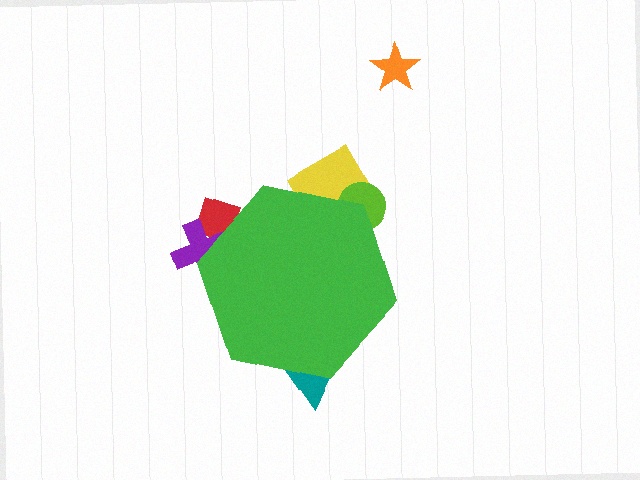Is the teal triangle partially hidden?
Yes, the teal triangle is partially hidden behind the green hexagon.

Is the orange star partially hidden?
No, the orange star is fully visible.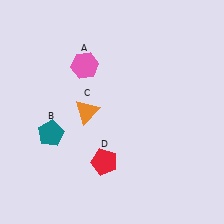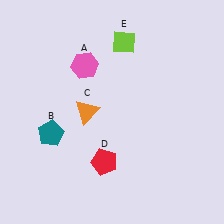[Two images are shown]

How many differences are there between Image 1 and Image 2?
There is 1 difference between the two images.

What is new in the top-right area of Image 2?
A lime diamond (E) was added in the top-right area of Image 2.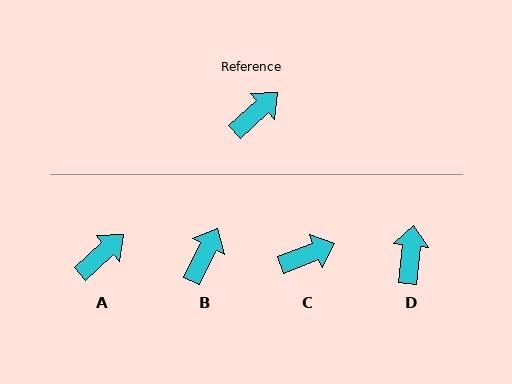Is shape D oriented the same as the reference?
No, it is off by about 41 degrees.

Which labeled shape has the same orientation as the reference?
A.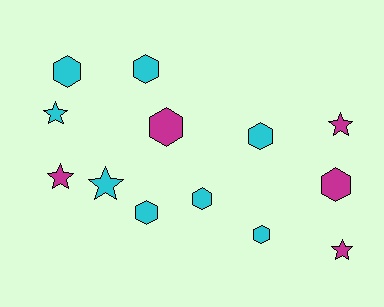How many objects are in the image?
There are 13 objects.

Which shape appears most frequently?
Hexagon, with 8 objects.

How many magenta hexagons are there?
There are 2 magenta hexagons.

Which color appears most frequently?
Cyan, with 8 objects.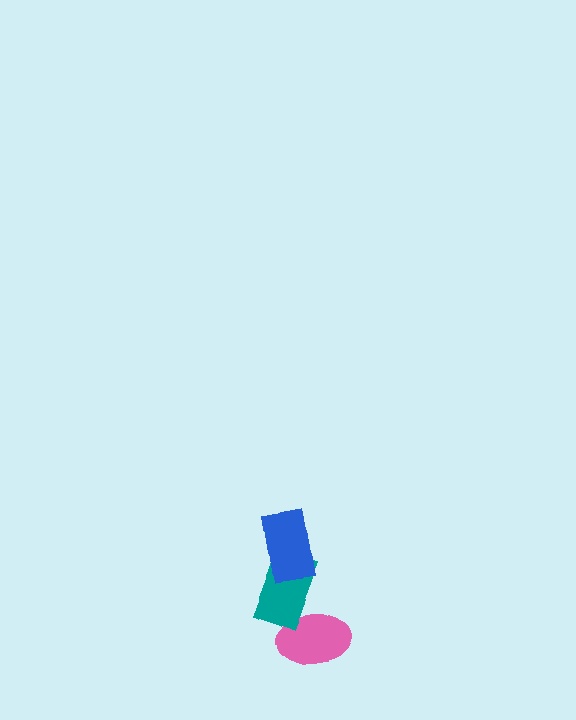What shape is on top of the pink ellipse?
The teal rectangle is on top of the pink ellipse.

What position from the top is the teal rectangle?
The teal rectangle is 2nd from the top.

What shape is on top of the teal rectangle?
The blue rectangle is on top of the teal rectangle.